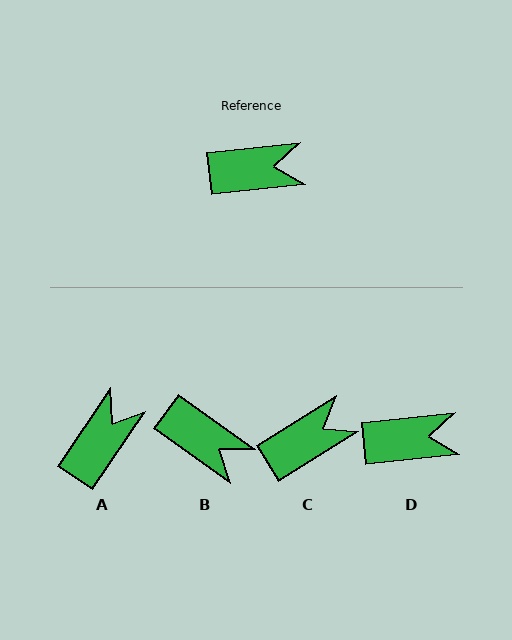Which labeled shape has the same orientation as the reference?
D.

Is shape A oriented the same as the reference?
No, it is off by about 50 degrees.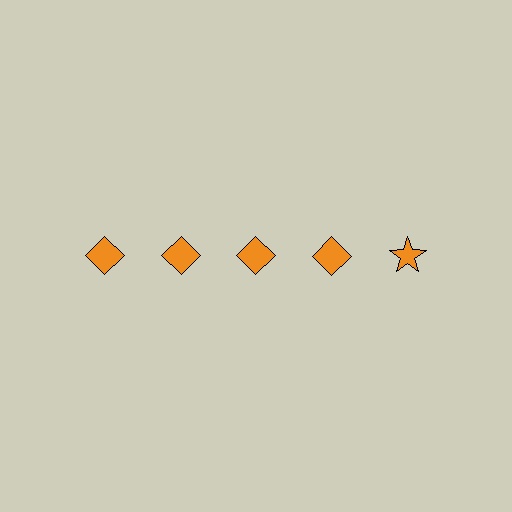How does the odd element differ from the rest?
It has a different shape: star instead of diamond.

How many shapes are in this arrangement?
There are 5 shapes arranged in a grid pattern.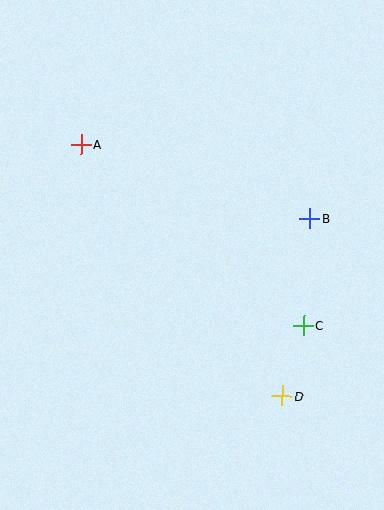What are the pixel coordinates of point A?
Point A is at (81, 144).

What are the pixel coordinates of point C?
Point C is at (304, 326).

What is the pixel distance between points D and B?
The distance between D and B is 180 pixels.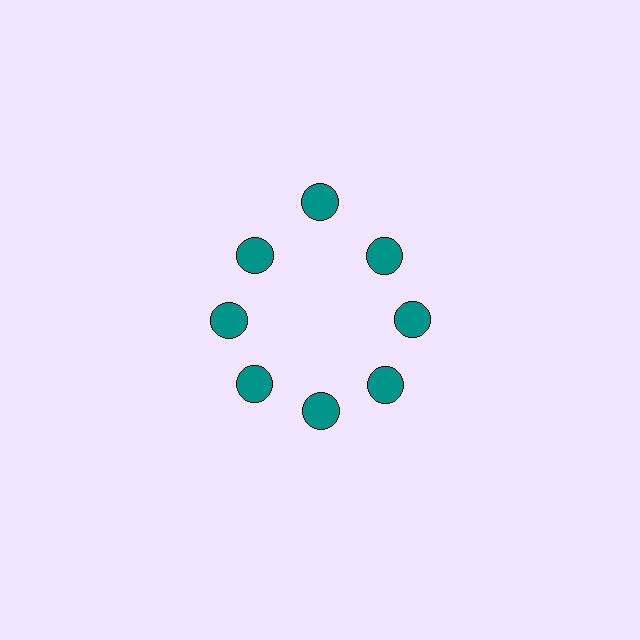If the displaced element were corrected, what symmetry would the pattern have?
It would have 8-fold rotational symmetry — the pattern would map onto itself every 45 degrees.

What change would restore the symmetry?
The symmetry would be restored by moving it inward, back onto the ring so that all 8 circles sit at equal angles and equal distance from the center.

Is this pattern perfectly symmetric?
No. The 8 teal circles are arranged in a ring, but one element near the 12 o'clock position is pushed outward from the center, breaking the 8-fold rotational symmetry.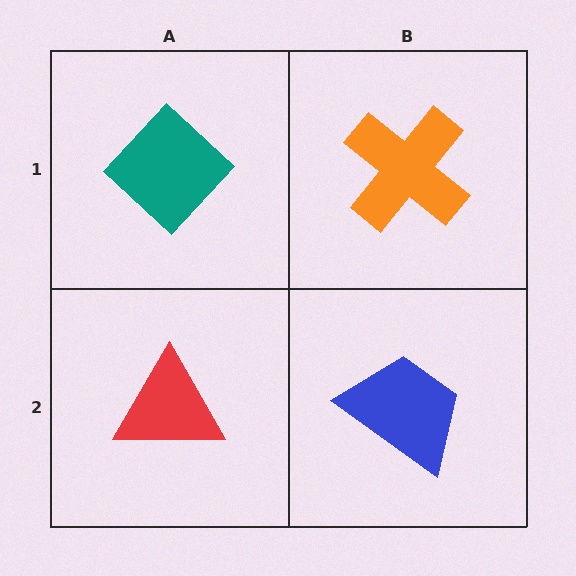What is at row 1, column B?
An orange cross.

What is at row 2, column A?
A red triangle.